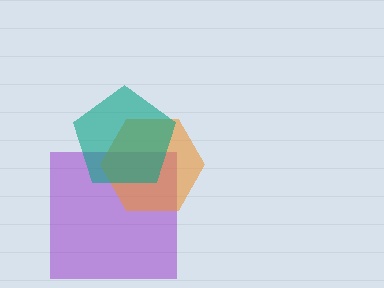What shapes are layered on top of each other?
The layered shapes are: a purple square, an orange hexagon, a teal pentagon.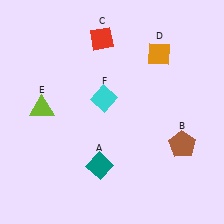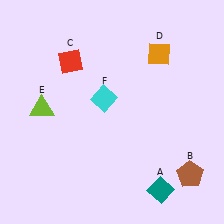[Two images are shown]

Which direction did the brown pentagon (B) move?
The brown pentagon (B) moved down.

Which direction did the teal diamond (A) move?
The teal diamond (A) moved right.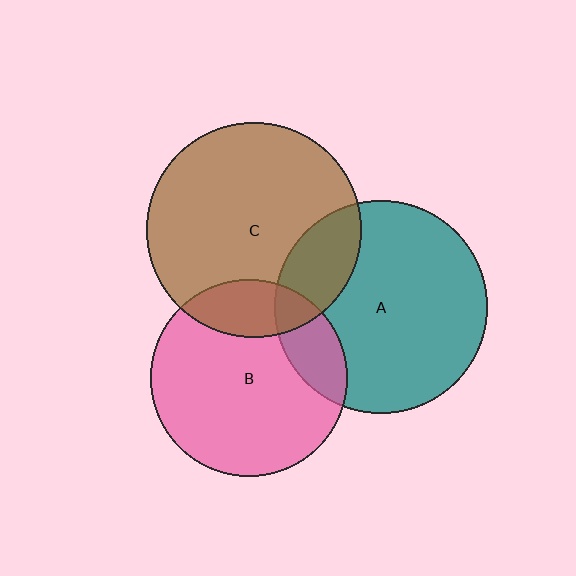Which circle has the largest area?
Circle C (brown).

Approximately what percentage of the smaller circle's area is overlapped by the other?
Approximately 20%.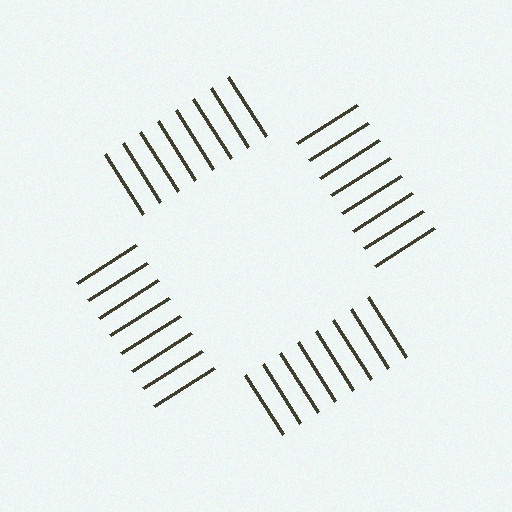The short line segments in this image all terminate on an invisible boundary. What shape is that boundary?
An illusory square — the line segments terminate on its edges but no continuous stroke is drawn.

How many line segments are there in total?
32 — 8 along each of the 4 edges.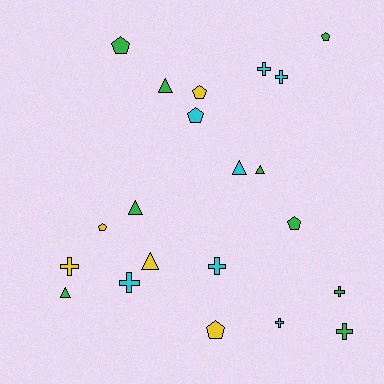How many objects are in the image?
There are 21 objects.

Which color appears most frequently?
Green, with 9 objects.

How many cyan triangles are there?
There is 1 cyan triangle.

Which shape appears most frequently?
Cross, with 8 objects.